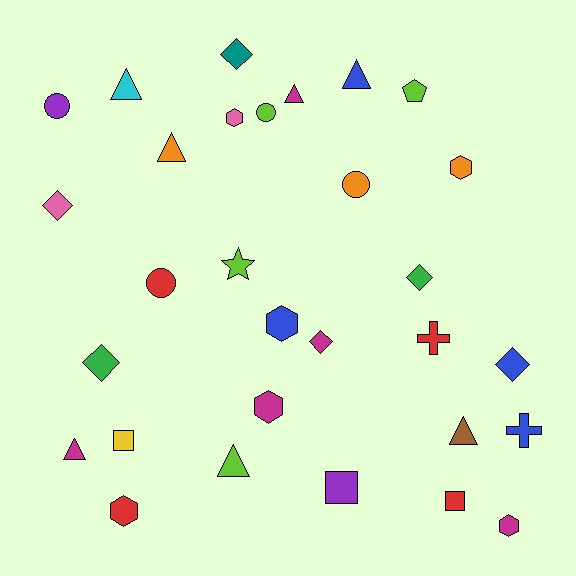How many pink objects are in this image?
There are 2 pink objects.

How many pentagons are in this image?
There is 1 pentagon.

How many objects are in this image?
There are 30 objects.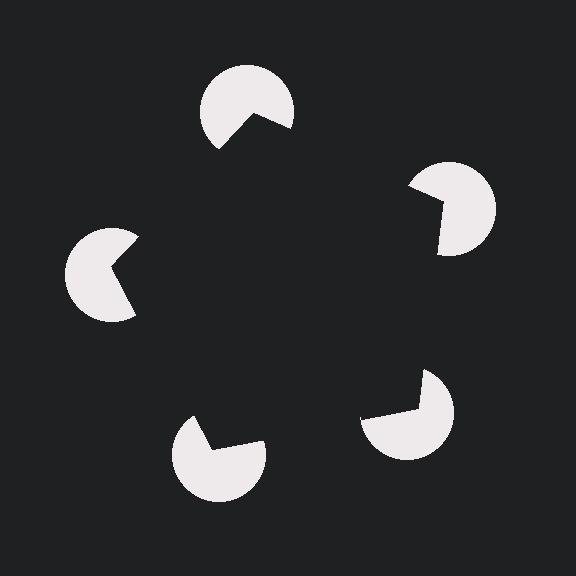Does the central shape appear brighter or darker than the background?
It typically appears slightly darker than the background, even though no actual brightness change is drawn.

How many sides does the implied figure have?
5 sides.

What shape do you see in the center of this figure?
An illusory pentagon — its edges are inferred from the aligned wedge cuts in the pac-man discs, not physically drawn.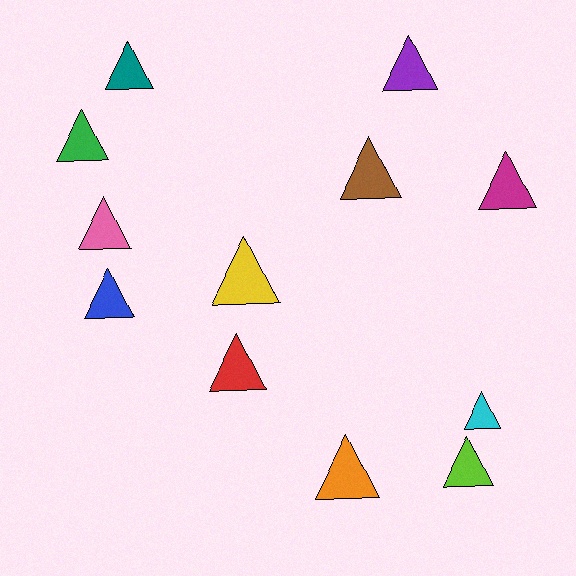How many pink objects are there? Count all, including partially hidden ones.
There is 1 pink object.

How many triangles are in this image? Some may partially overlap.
There are 12 triangles.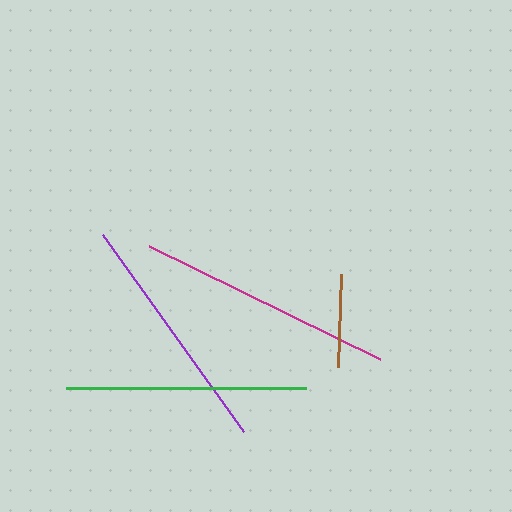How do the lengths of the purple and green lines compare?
The purple and green lines are approximately the same length.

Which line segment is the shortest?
The brown line is the shortest at approximately 92 pixels.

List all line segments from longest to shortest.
From longest to shortest: magenta, purple, green, brown.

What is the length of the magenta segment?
The magenta segment is approximately 257 pixels long.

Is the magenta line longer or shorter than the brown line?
The magenta line is longer than the brown line.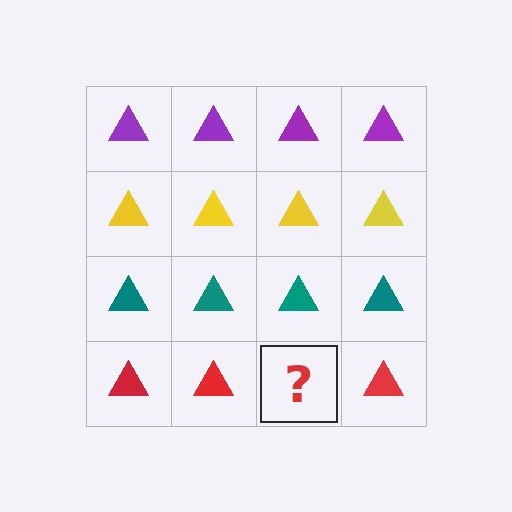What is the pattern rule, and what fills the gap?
The rule is that each row has a consistent color. The gap should be filled with a red triangle.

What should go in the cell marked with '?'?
The missing cell should contain a red triangle.